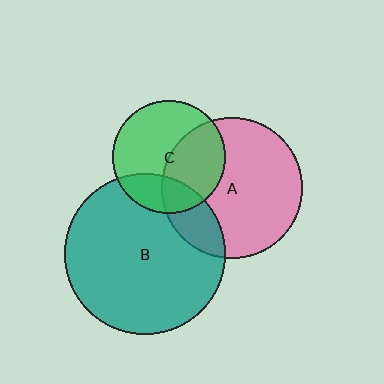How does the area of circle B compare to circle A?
Approximately 1.3 times.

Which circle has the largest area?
Circle B (teal).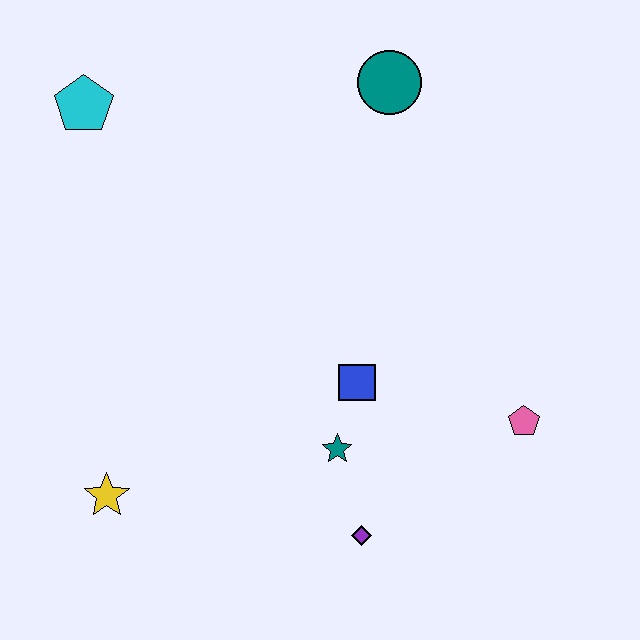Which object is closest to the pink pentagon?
The blue square is closest to the pink pentagon.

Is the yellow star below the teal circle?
Yes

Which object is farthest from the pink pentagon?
The cyan pentagon is farthest from the pink pentagon.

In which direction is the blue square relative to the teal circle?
The blue square is below the teal circle.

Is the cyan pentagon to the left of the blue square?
Yes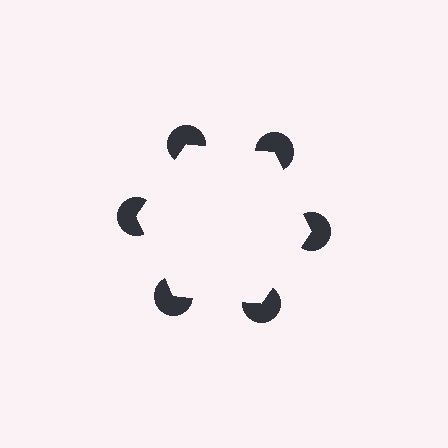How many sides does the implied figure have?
6 sides.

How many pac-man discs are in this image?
There are 6 — one at each vertex of the illusory hexagon.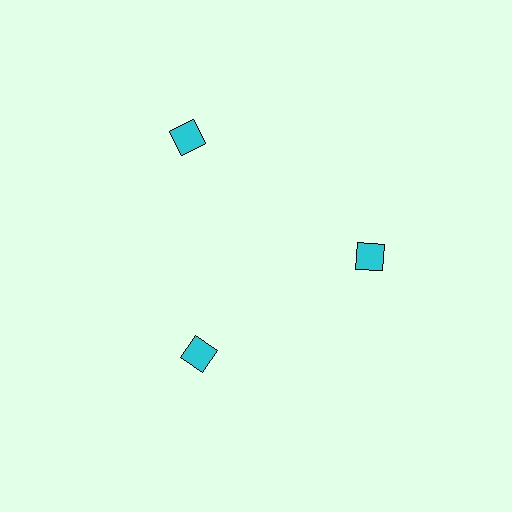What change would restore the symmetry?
The symmetry would be restored by moving it inward, back onto the ring so that all 3 squares sit at equal angles and equal distance from the center.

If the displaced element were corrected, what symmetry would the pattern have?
It would have 3-fold rotational symmetry — the pattern would map onto itself every 120 degrees.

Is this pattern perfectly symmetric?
No. The 3 cyan squares are arranged in a ring, but one element near the 11 o'clock position is pushed outward from the center, breaking the 3-fold rotational symmetry.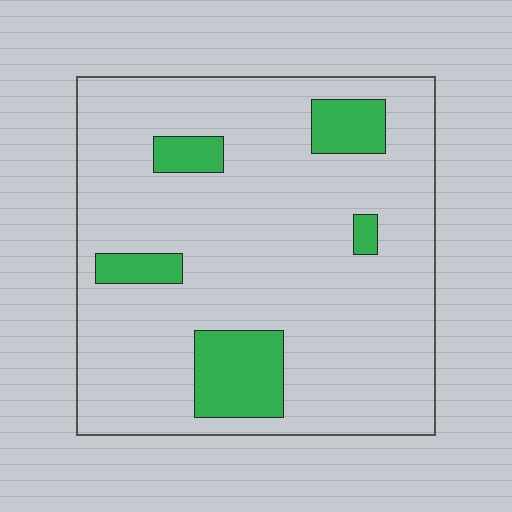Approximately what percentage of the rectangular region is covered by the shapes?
Approximately 15%.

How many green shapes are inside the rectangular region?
5.